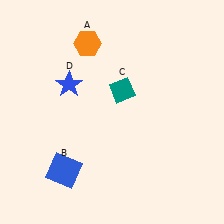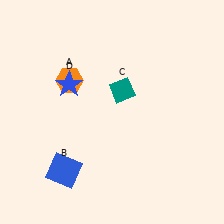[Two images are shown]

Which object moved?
The orange hexagon (A) moved down.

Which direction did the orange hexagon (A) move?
The orange hexagon (A) moved down.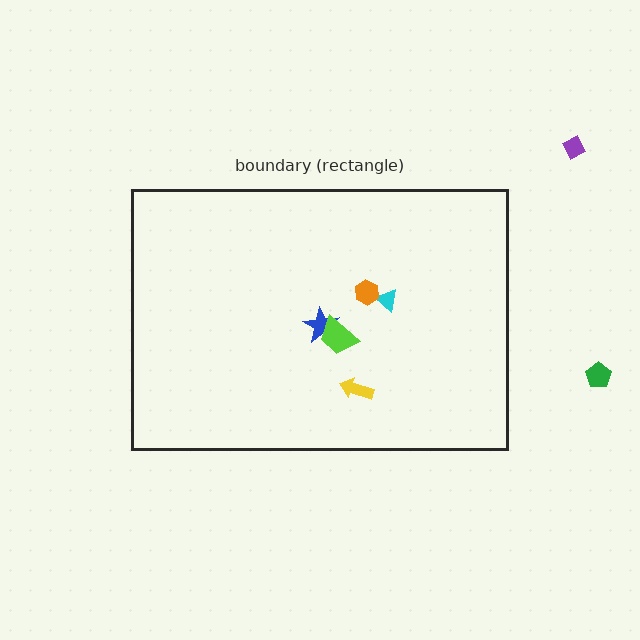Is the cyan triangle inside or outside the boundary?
Inside.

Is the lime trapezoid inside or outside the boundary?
Inside.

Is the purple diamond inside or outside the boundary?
Outside.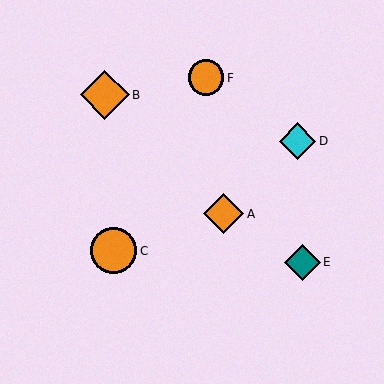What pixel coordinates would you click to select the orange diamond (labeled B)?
Click at (105, 95) to select the orange diamond B.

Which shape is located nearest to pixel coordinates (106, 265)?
The orange circle (labeled C) at (114, 251) is nearest to that location.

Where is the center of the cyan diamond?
The center of the cyan diamond is at (297, 141).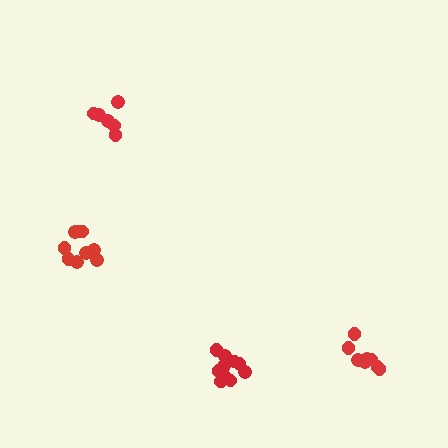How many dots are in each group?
Group 1: 6 dots, Group 2: 9 dots, Group 3: 11 dots, Group 4: 8 dots (34 total).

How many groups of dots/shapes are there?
There are 4 groups.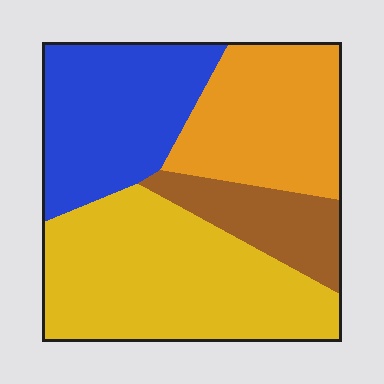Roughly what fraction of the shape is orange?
Orange takes up about one quarter (1/4) of the shape.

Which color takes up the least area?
Brown, at roughly 15%.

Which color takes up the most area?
Yellow, at roughly 40%.